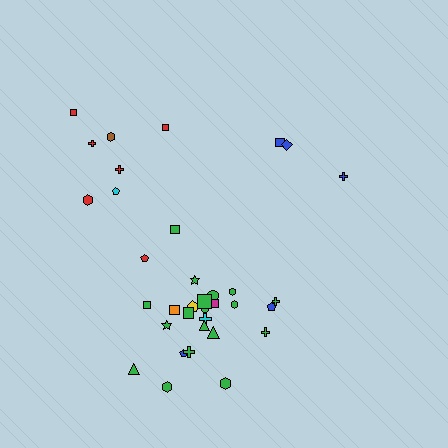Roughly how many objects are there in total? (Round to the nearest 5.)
Roughly 35 objects in total.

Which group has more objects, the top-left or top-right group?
The top-left group.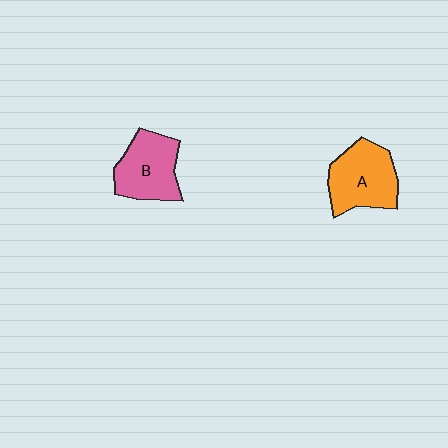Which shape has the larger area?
Shape A (orange).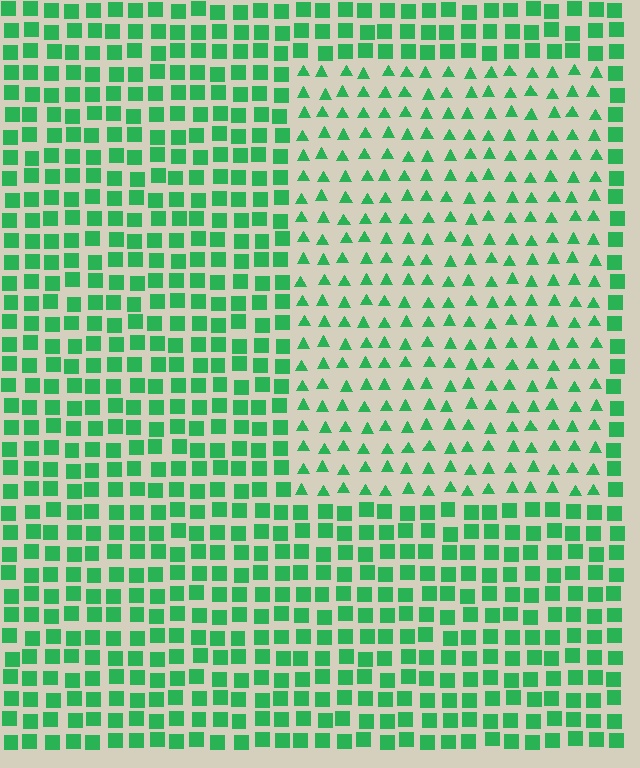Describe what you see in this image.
The image is filled with small green elements arranged in a uniform grid. A rectangle-shaped region contains triangles, while the surrounding area contains squares. The boundary is defined purely by the change in element shape.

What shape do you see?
I see a rectangle.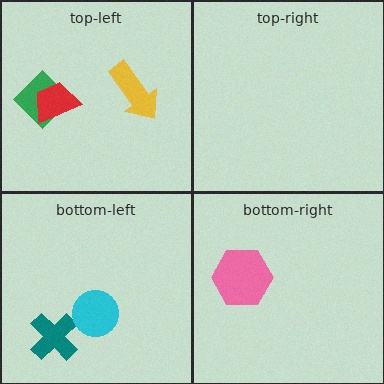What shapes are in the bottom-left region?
The teal cross, the cyan circle.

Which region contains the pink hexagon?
The bottom-right region.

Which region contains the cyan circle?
The bottom-left region.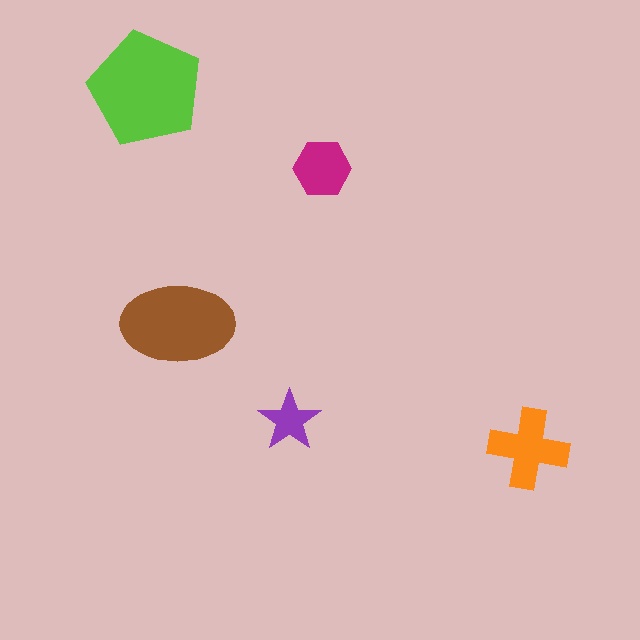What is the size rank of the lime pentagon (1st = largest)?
1st.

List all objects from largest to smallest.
The lime pentagon, the brown ellipse, the orange cross, the magenta hexagon, the purple star.